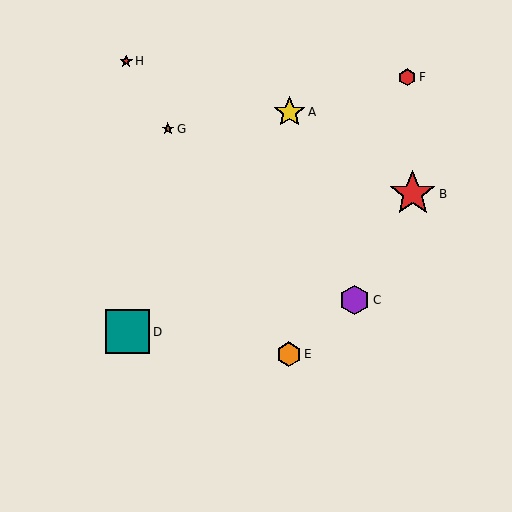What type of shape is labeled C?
Shape C is a purple hexagon.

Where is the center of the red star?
The center of the red star is at (413, 194).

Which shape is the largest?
The red star (labeled B) is the largest.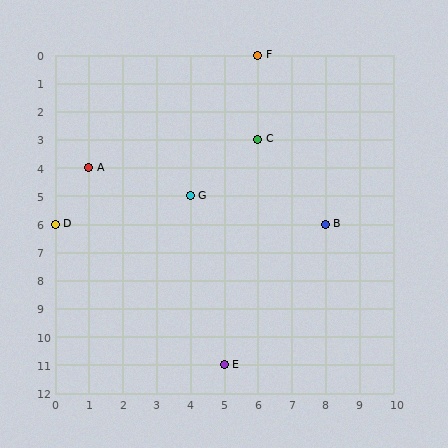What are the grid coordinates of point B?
Point B is at grid coordinates (8, 6).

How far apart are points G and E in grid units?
Points G and E are 1 column and 6 rows apart (about 6.1 grid units diagonally).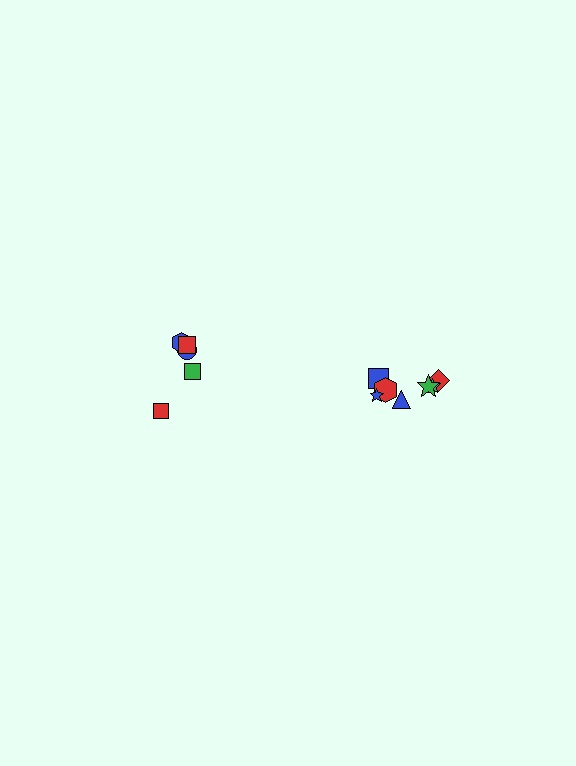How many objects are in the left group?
There are 5 objects.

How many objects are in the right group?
There are 7 objects.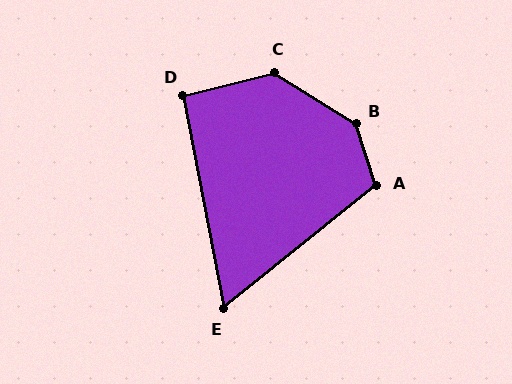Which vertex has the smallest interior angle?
E, at approximately 62 degrees.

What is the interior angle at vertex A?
Approximately 110 degrees (obtuse).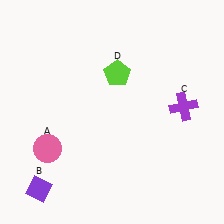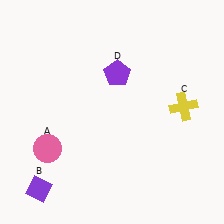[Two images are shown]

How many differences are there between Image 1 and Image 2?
There are 2 differences between the two images.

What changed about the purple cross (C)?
In Image 1, C is purple. In Image 2, it changed to yellow.